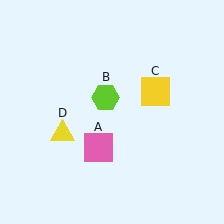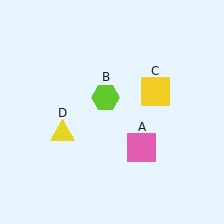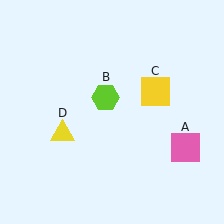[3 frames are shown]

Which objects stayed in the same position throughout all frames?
Lime hexagon (object B) and yellow square (object C) and yellow triangle (object D) remained stationary.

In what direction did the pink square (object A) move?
The pink square (object A) moved right.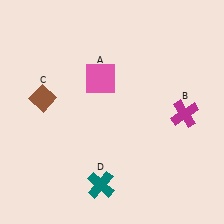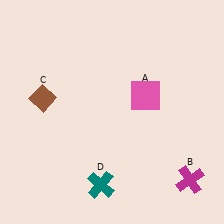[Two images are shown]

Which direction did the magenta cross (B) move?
The magenta cross (B) moved down.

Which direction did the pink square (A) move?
The pink square (A) moved right.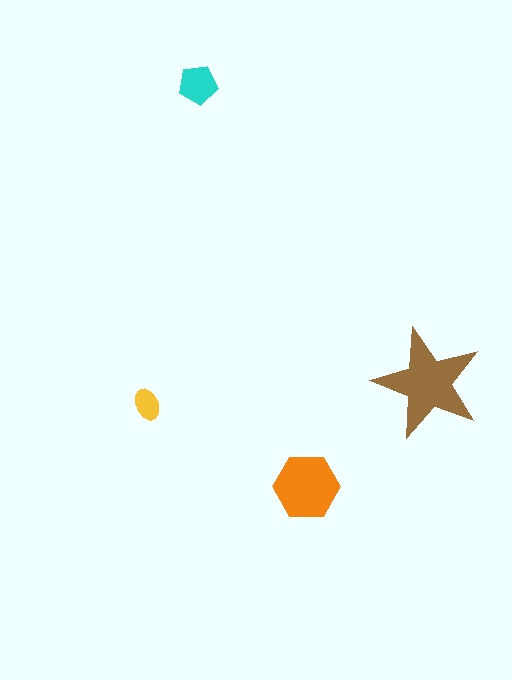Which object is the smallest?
The yellow ellipse.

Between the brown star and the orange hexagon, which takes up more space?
The brown star.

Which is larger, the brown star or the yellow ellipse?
The brown star.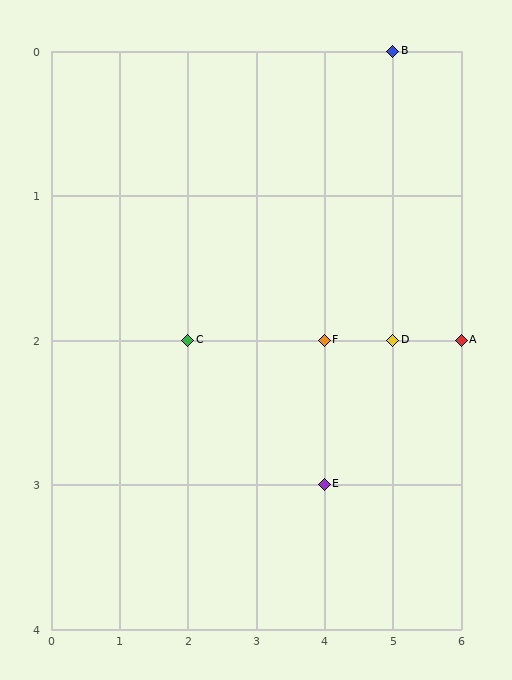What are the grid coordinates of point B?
Point B is at grid coordinates (5, 0).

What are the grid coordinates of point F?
Point F is at grid coordinates (4, 2).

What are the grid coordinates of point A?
Point A is at grid coordinates (6, 2).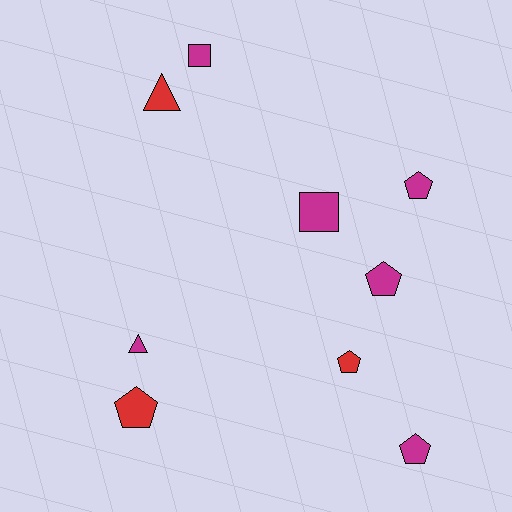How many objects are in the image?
There are 9 objects.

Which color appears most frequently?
Magenta, with 6 objects.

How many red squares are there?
There are no red squares.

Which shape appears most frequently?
Pentagon, with 5 objects.